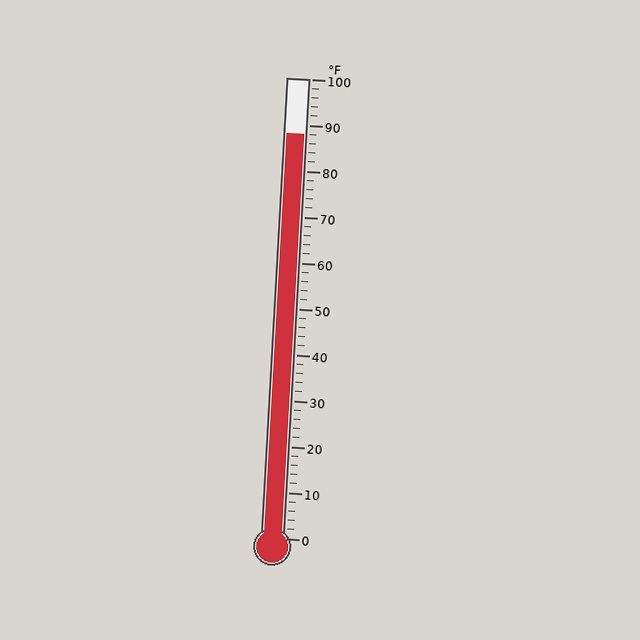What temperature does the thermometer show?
The thermometer shows approximately 88°F.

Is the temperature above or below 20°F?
The temperature is above 20°F.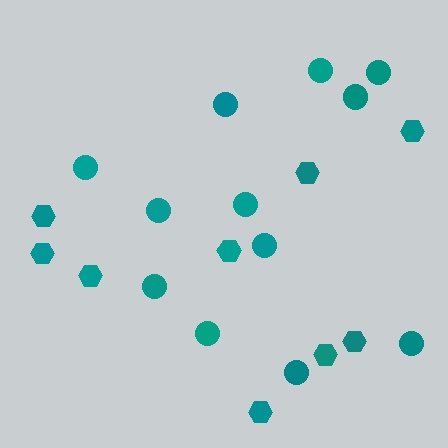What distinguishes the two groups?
There are 2 groups: one group of circles (12) and one group of hexagons (9).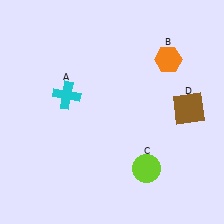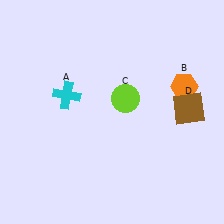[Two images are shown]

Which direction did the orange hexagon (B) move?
The orange hexagon (B) moved down.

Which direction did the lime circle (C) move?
The lime circle (C) moved up.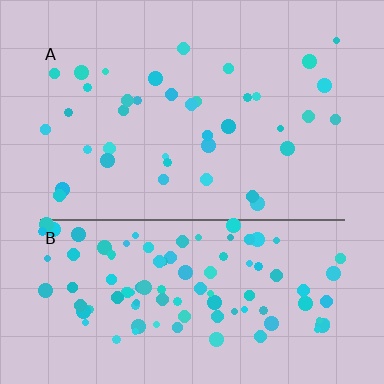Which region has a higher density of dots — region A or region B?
B (the bottom).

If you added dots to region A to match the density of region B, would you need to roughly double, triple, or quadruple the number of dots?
Approximately triple.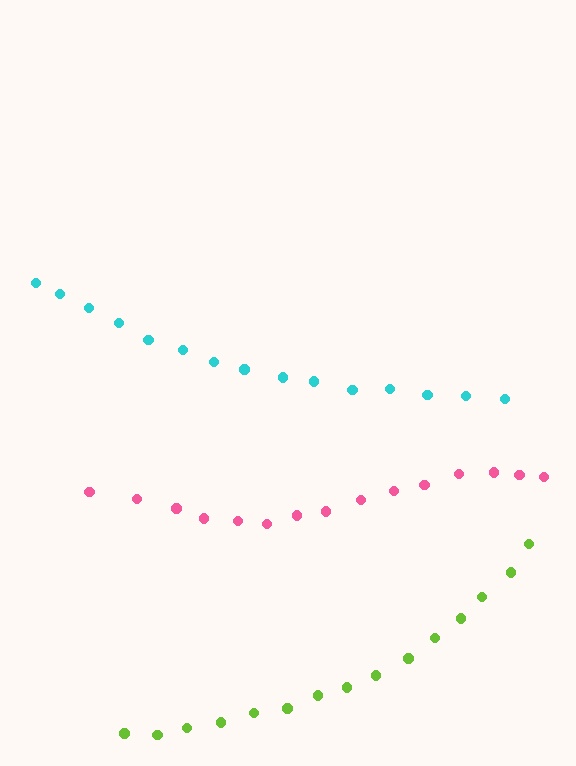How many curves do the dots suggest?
There are 3 distinct paths.